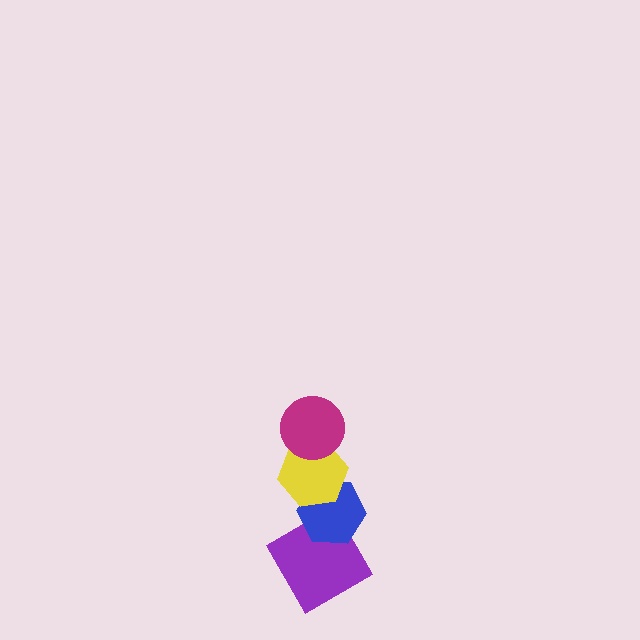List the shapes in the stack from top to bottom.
From top to bottom: the magenta circle, the yellow hexagon, the blue hexagon, the purple diamond.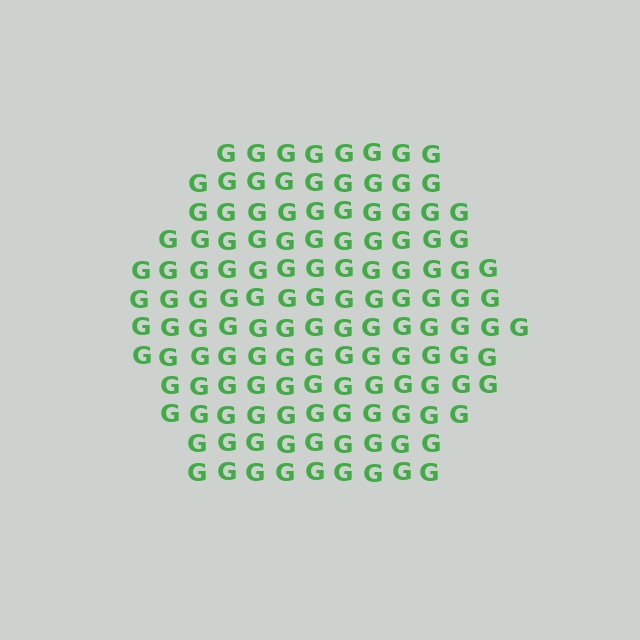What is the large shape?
The large shape is a hexagon.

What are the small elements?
The small elements are letter G's.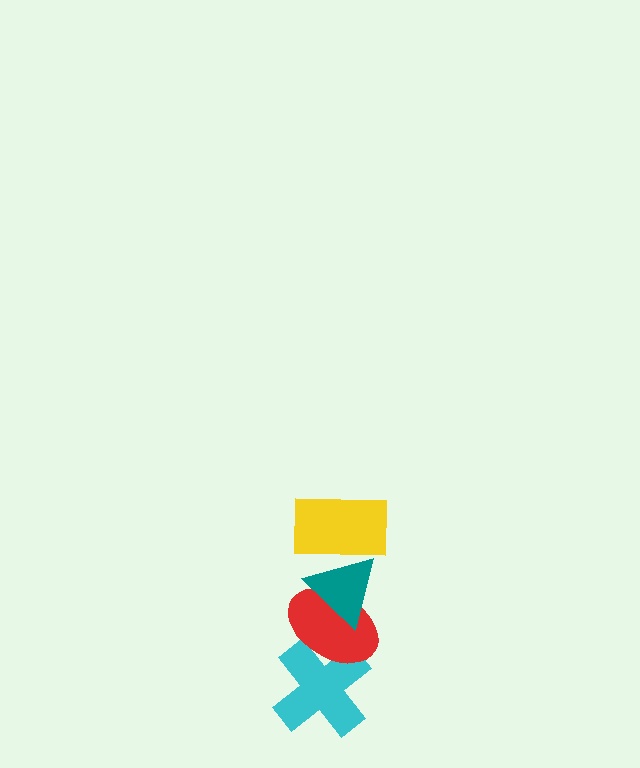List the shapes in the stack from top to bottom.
From top to bottom: the yellow rectangle, the teal triangle, the red ellipse, the cyan cross.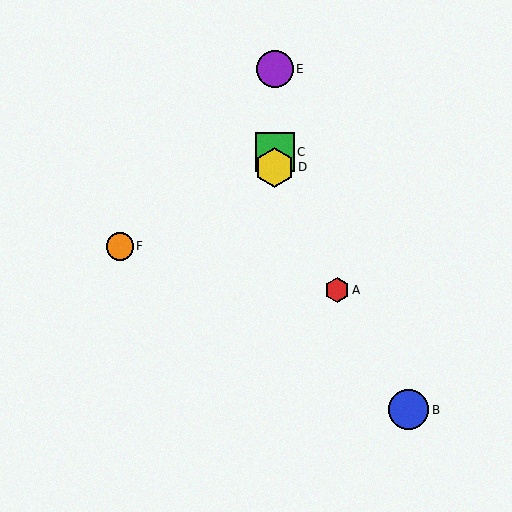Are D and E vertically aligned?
Yes, both are at x≈275.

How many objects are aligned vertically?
3 objects (C, D, E) are aligned vertically.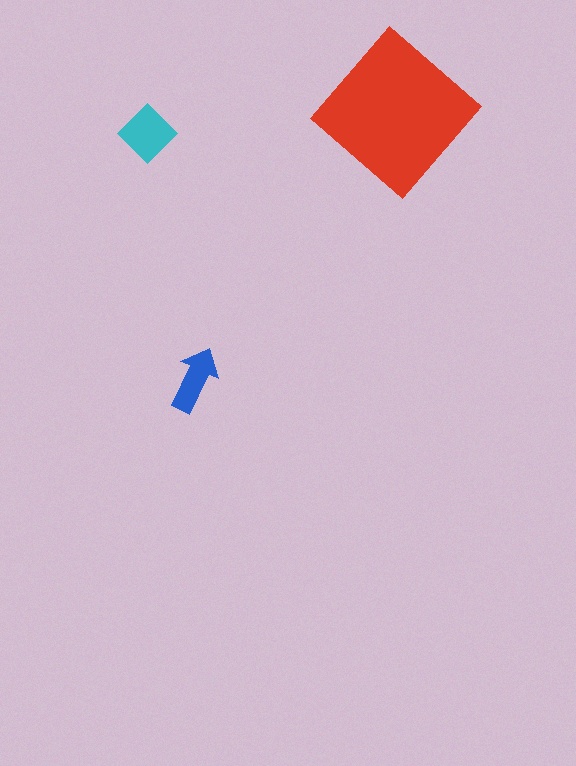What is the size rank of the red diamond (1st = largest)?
1st.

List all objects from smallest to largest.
The blue arrow, the cyan diamond, the red diamond.